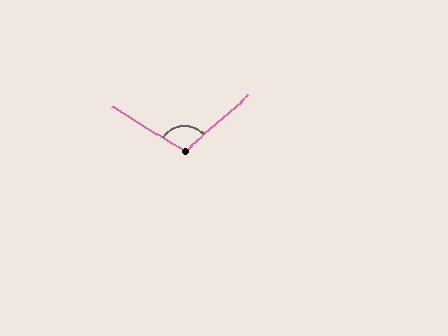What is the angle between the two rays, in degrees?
Approximately 107 degrees.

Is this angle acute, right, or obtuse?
It is obtuse.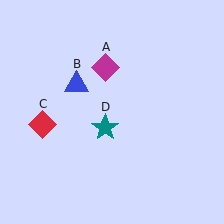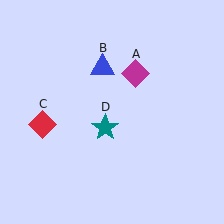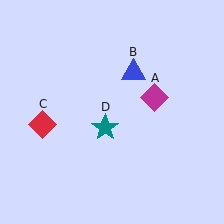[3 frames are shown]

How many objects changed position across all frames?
2 objects changed position: magenta diamond (object A), blue triangle (object B).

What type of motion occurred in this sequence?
The magenta diamond (object A), blue triangle (object B) rotated clockwise around the center of the scene.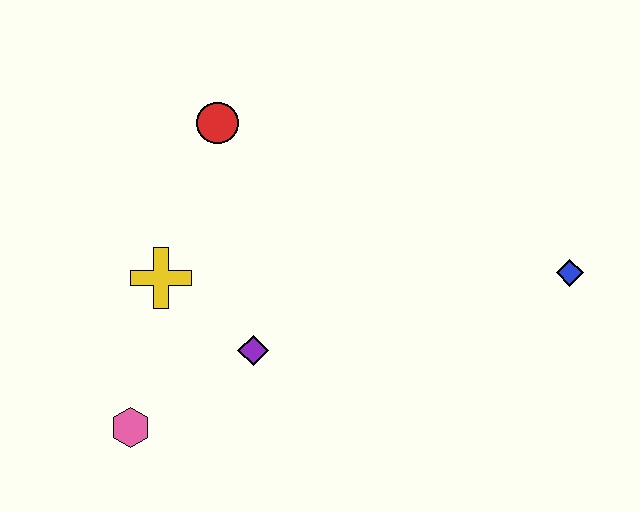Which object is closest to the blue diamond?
The purple diamond is closest to the blue diamond.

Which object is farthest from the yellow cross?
The blue diamond is farthest from the yellow cross.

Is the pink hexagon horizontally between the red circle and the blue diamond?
No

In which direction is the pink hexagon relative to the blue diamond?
The pink hexagon is to the left of the blue diamond.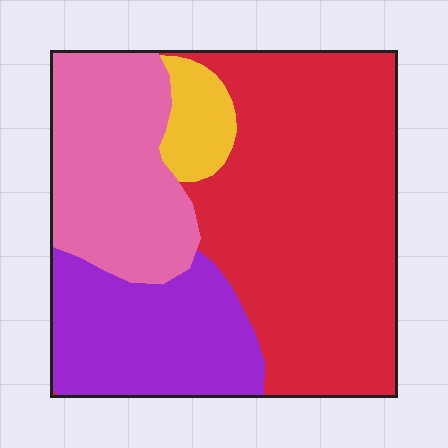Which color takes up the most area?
Red, at roughly 50%.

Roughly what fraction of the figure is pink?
Pink takes up about one quarter (1/4) of the figure.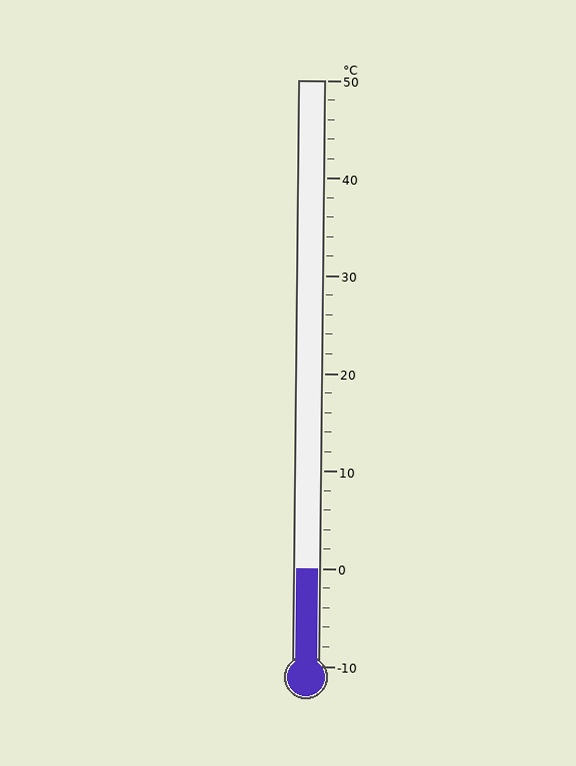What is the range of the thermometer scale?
The thermometer scale ranges from -10°C to 50°C.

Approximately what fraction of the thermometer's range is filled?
The thermometer is filled to approximately 15% of its range.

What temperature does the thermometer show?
The thermometer shows approximately 0°C.